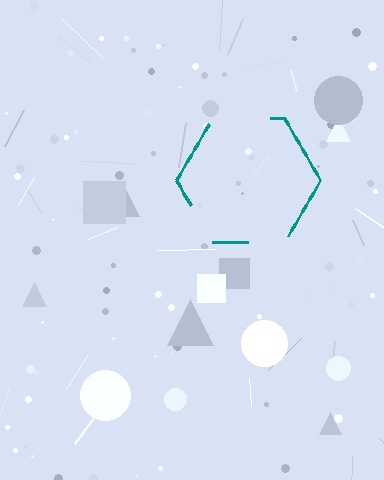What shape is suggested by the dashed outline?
The dashed outline suggests a hexagon.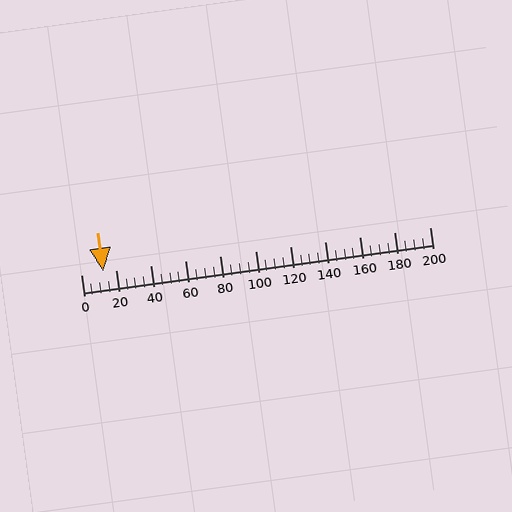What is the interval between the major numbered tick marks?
The major tick marks are spaced 20 units apart.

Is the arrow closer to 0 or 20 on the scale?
The arrow is closer to 20.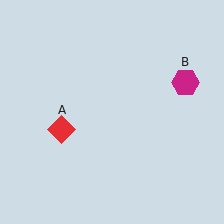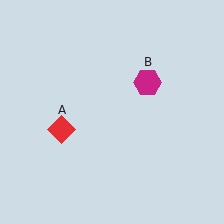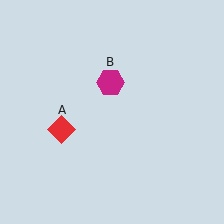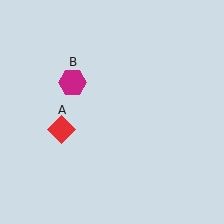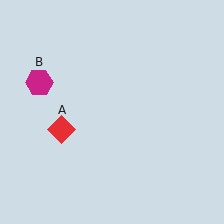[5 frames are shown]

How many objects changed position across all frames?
1 object changed position: magenta hexagon (object B).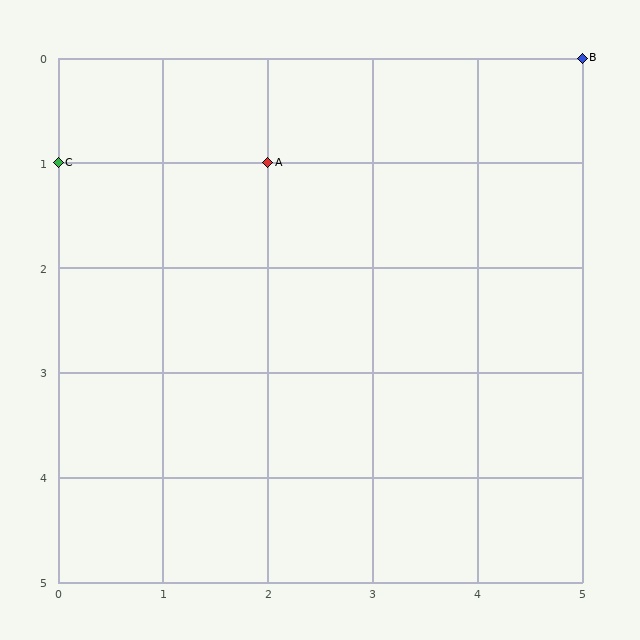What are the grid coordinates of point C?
Point C is at grid coordinates (0, 1).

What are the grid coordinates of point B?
Point B is at grid coordinates (5, 0).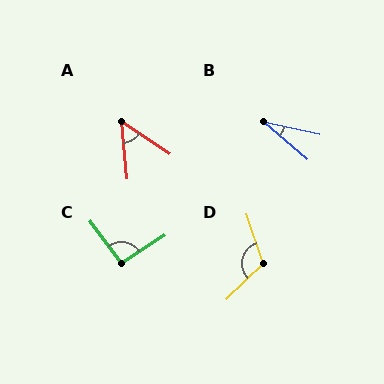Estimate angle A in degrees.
Approximately 50 degrees.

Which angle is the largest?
D, at approximately 115 degrees.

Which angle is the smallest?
B, at approximately 28 degrees.